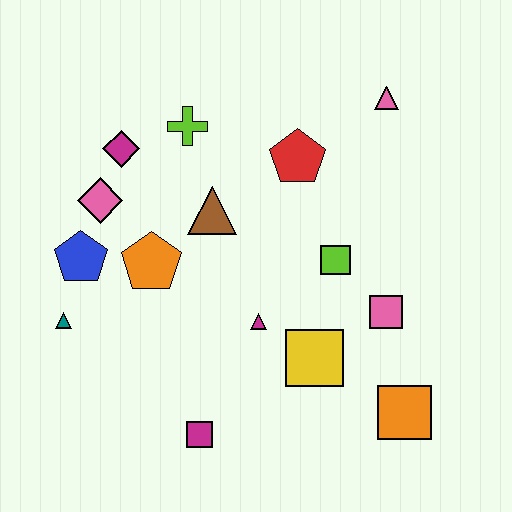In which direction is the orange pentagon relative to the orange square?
The orange pentagon is to the left of the orange square.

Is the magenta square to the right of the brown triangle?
No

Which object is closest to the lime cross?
The magenta diamond is closest to the lime cross.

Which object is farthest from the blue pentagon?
The orange square is farthest from the blue pentagon.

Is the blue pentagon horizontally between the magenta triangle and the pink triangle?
No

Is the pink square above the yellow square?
Yes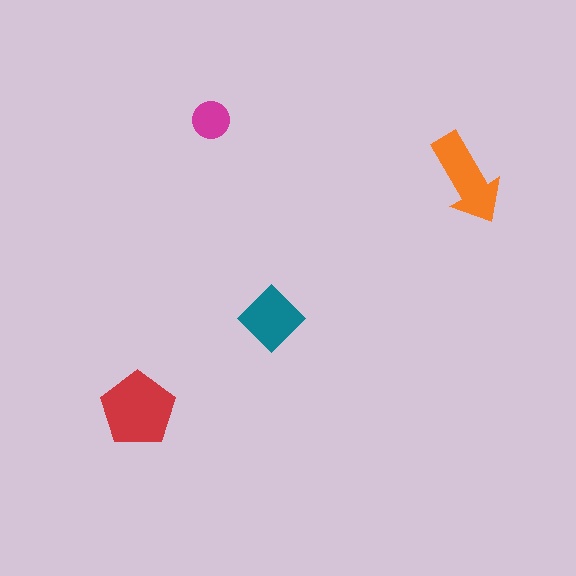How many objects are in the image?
There are 4 objects in the image.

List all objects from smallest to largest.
The magenta circle, the teal diamond, the orange arrow, the red pentagon.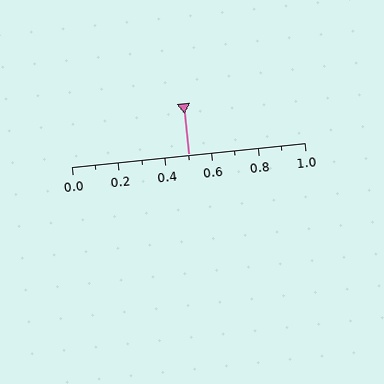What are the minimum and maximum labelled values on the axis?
The axis runs from 0.0 to 1.0.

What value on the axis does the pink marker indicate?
The marker indicates approximately 0.5.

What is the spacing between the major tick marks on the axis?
The major ticks are spaced 0.2 apart.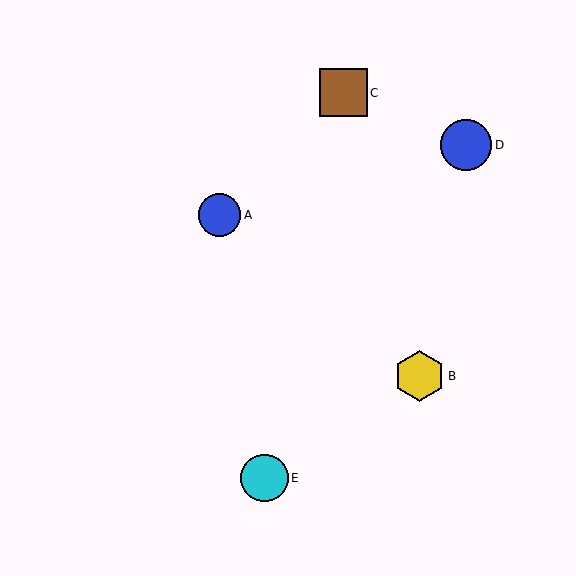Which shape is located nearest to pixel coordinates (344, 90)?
The brown square (labeled C) at (343, 93) is nearest to that location.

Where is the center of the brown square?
The center of the brown square is at (343, 93).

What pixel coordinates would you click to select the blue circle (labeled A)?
Click at (219, 215) to select the blue circle A.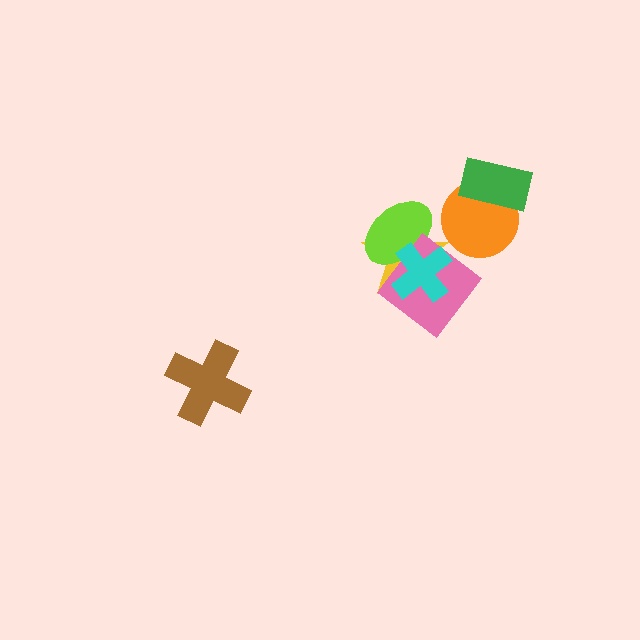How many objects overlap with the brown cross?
0 objects overlap with the brown cross.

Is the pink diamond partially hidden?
Yes, it is partially covered by another shape.